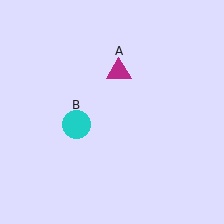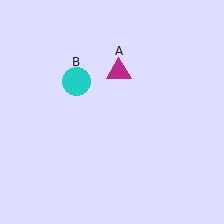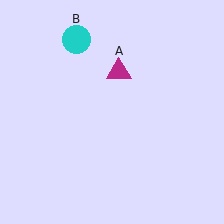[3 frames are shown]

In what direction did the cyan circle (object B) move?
The cyan circle (object B) moved up.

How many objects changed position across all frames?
1 object changed position: cyan circle (object B).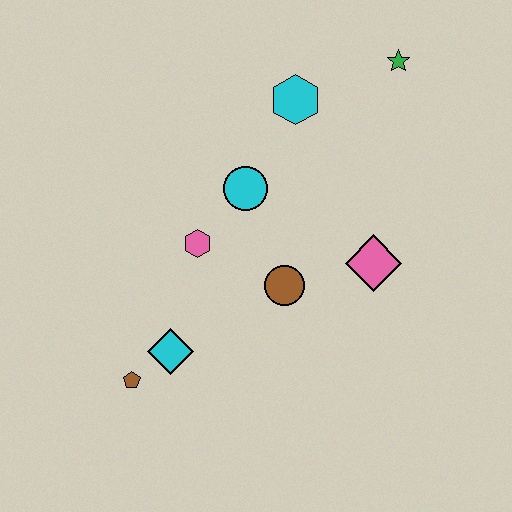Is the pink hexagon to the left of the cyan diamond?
No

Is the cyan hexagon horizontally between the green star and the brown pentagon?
Yes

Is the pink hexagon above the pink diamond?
Yes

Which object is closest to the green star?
The cyan hexagon is closest to the green star.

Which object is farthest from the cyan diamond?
The green star is farthest from the cyan diamond.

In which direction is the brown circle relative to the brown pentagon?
The brown circle is to the right of the brown pentagon.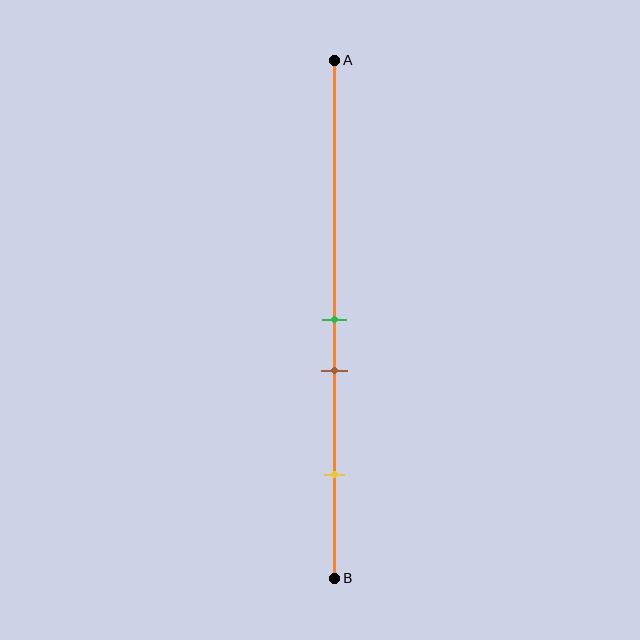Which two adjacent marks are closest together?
The green and brown marks are the closest adjacent pair.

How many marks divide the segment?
There are 3 marks dividing the segment.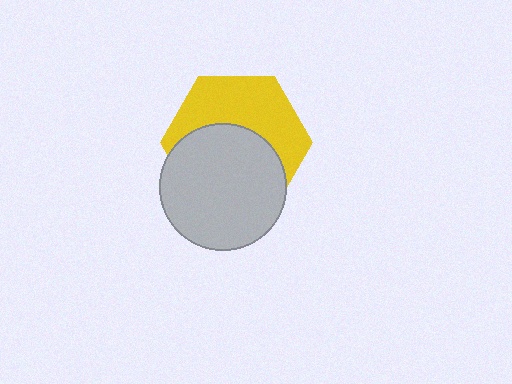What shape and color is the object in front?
The object in front is a light gray circle.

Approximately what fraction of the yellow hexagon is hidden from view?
Roughly 52% of the yellow hexagon is hidden behind the light gray circle.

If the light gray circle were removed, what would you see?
You would see the complete yellow hexagon.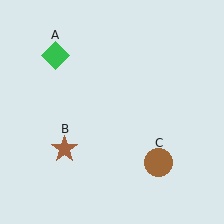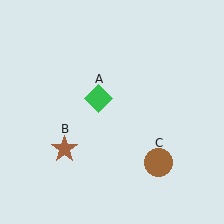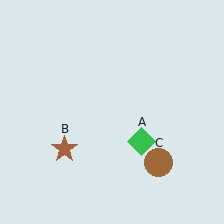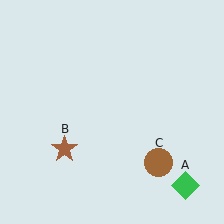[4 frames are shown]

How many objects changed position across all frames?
1 object changed position: green diamond (object A).